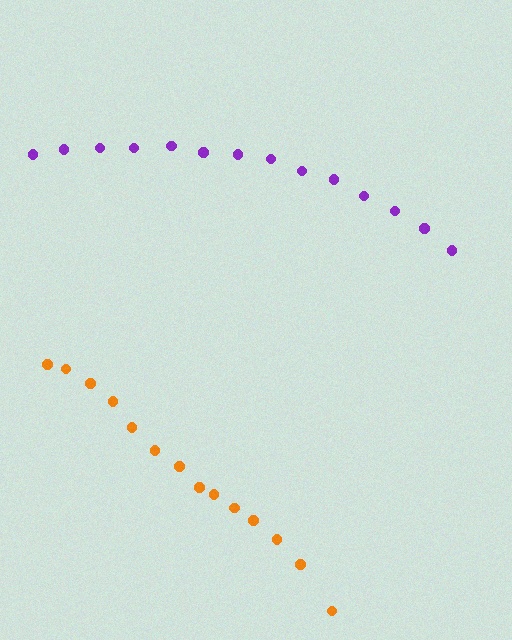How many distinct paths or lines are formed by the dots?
There are 2 distinct paths.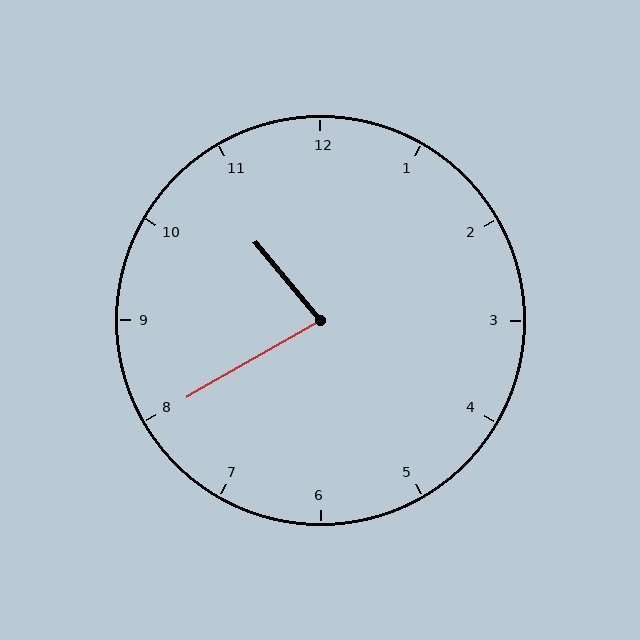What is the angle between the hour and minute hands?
Approximately 80 degrees.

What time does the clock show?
10:40.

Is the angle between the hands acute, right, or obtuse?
It is acute.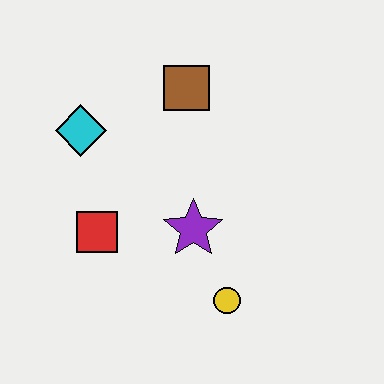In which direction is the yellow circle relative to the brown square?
The yellow circle is below the brown square.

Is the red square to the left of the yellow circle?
Yes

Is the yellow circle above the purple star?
No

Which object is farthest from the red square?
The brown square is farthest from the red square.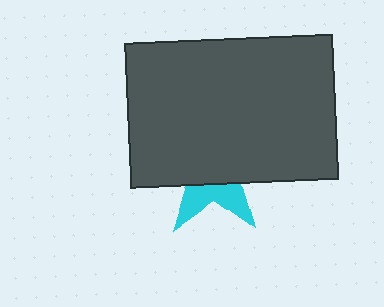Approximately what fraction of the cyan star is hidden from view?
Roughly 67% of the cyan star is hidden behind the dark gray rectangle.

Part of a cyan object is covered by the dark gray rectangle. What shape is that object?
It is a star.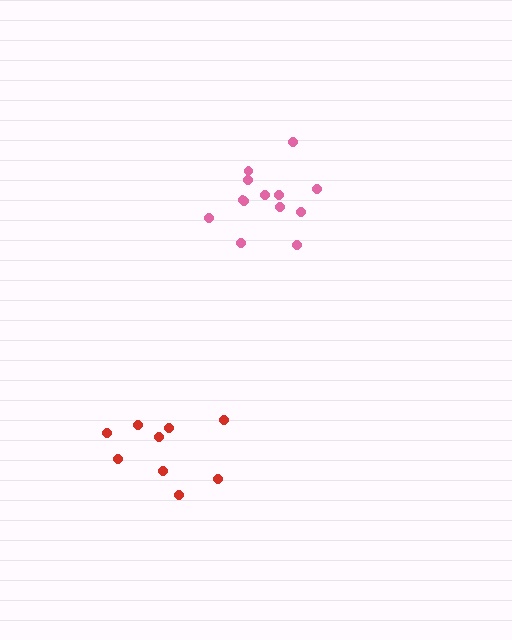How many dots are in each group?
Group 1: 9 dots, Group 2: 13 dots (22 total).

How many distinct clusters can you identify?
There are 2 distinct clusters.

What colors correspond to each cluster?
The clusters are colored: red, pink.